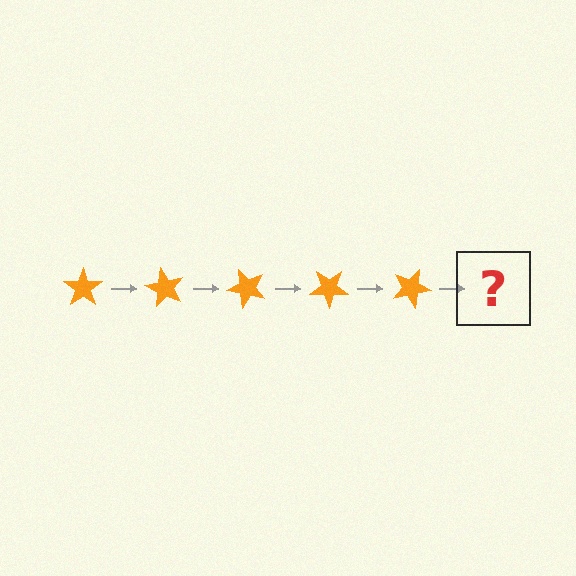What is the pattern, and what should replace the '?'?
The pattern is that the star rotates 60 degrees each step. The '?' should be an orange star rotated 300 degrees.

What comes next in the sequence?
The next element should be an orange star rotated 300 degrees.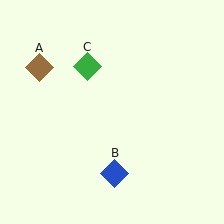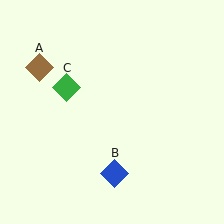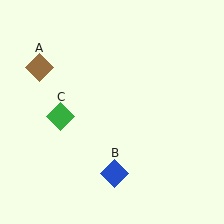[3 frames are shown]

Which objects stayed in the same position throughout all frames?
Brown diamond (object A) and blue diamond (object B) remained stationary.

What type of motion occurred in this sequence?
The green diamond (object C) rotated counterclockwise around the center of the scene.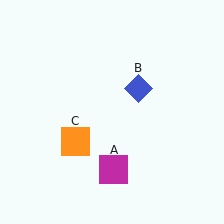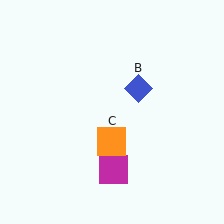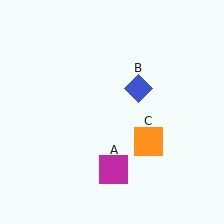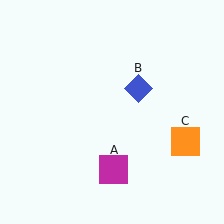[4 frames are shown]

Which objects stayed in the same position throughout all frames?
Magenta square (object A) and blue diamond (object B) remained stationary.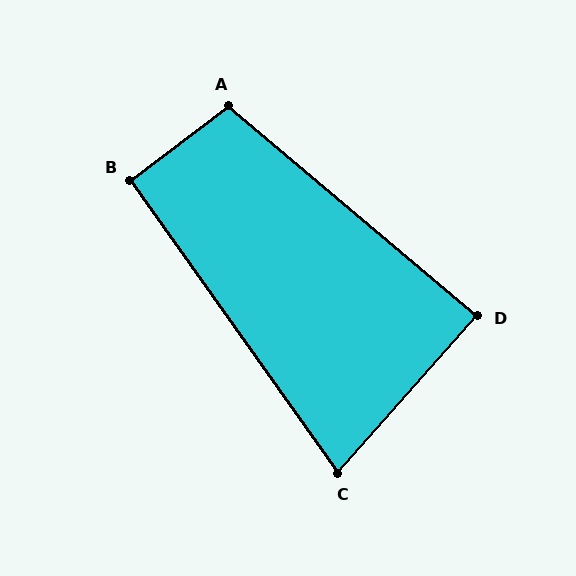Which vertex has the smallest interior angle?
C, at approximately 77 degrees.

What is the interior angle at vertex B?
Approximately 92 degrees (approximately right).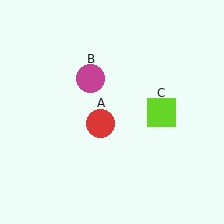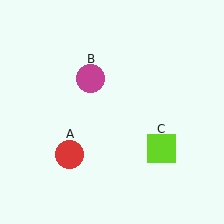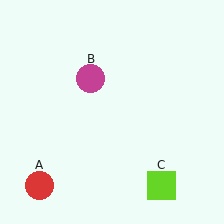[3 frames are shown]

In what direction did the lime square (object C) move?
The lime square (object C) moved down.